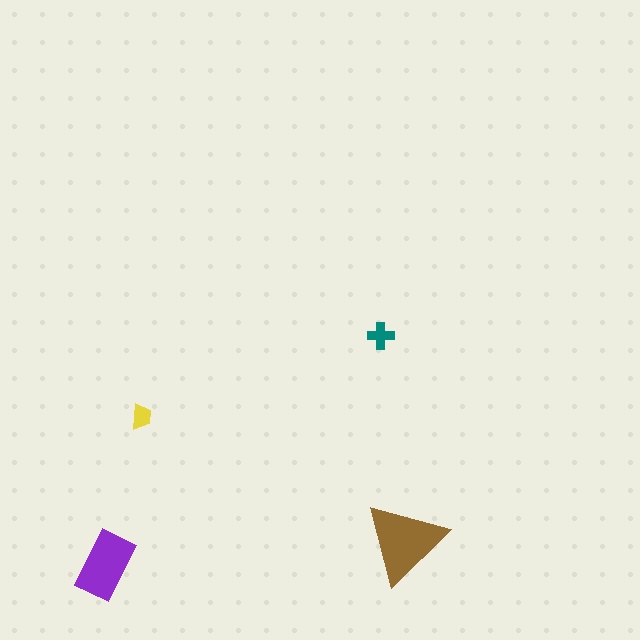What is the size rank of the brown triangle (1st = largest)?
1st.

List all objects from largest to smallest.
The brown triangle, the purple rectangle, the teal cross, the yellow trapezoid.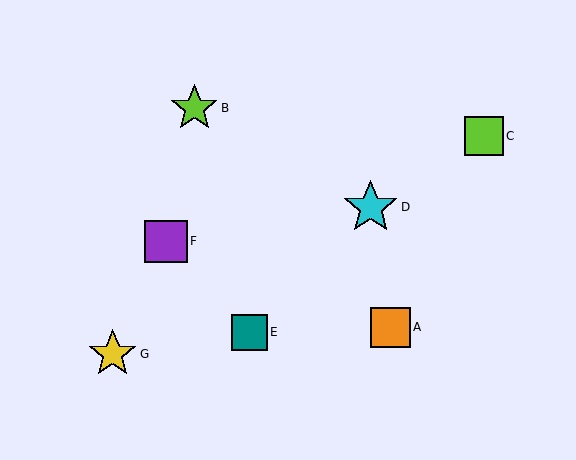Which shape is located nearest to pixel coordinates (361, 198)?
The cyan star (labeled D) at (371, 207) is nearest to that location.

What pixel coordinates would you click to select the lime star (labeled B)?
Click at (194, 108) to select the lime star B.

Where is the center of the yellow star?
The center of the yellow star is at (113, 354).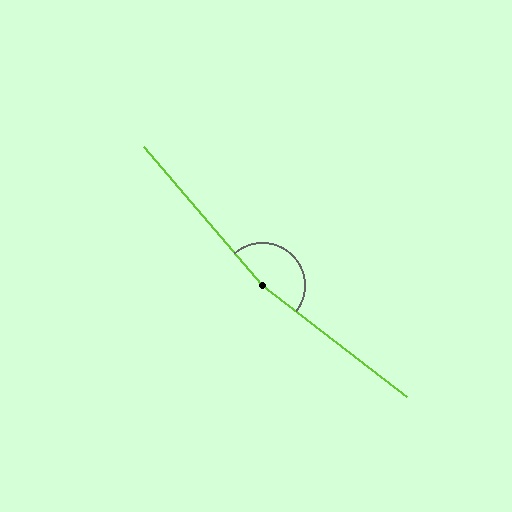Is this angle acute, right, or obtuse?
It is obtuse.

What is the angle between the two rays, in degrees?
Approximately 168 degrees.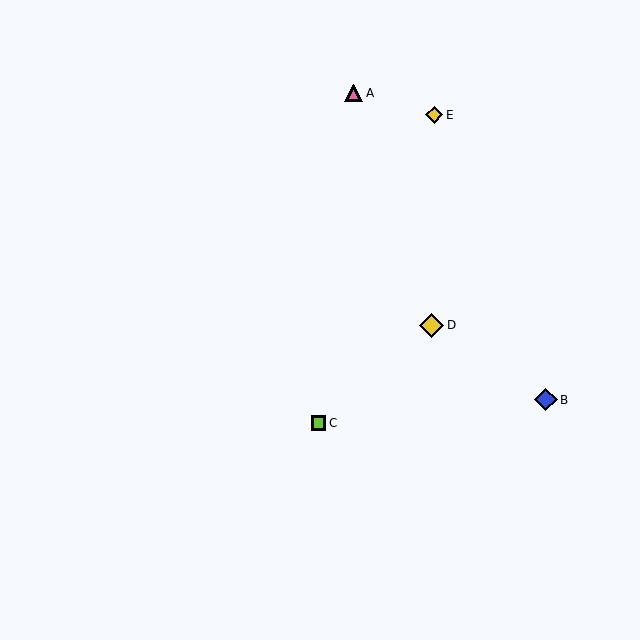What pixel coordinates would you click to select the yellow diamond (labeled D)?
Click at (432, 325) to select the yellow diamond D.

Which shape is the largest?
The yellow diamond (labeled D) is the largest.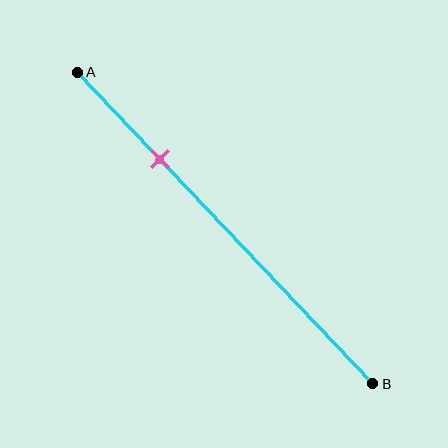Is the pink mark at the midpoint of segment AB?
No, the mark is at about 30% from A, not at the 50% midpoint.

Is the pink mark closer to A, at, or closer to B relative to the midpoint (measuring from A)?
The pink mark is closer to point A than the midpoint of segment AB.